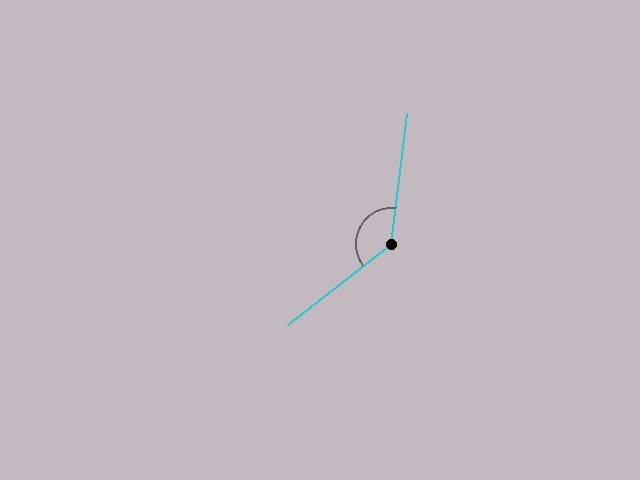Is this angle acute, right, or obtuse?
It is obtuse.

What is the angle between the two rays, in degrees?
Approximately 135 degrees.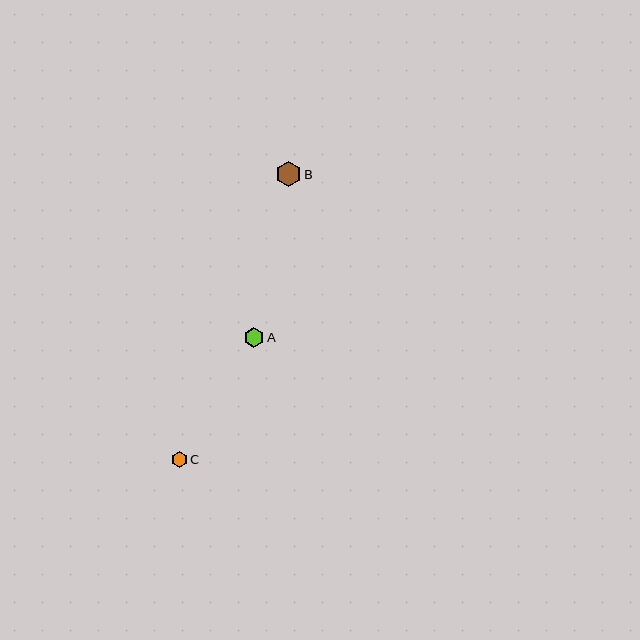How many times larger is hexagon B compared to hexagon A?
Hexagon B is approximately 1.3 times the size of hexagon A.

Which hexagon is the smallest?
Hexagon C is the smallest with a size of approximately 16 pixels.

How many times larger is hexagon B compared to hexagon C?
Hexagon B is approximately 1.6 times the size of hexagon C.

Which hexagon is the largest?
Hexagon B is the largest with a size of approximately 25 pixels.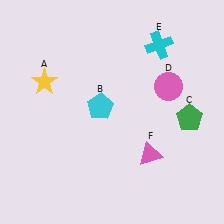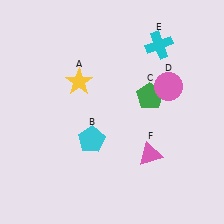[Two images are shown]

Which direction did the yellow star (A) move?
The yellow star (A) moved right.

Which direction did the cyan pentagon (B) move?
The cyan pentagon (B) moved down.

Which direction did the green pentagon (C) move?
The green pentagon (C) moved left.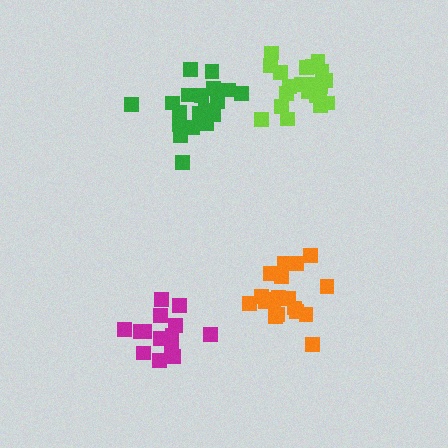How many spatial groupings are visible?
There are 4 spatial groupings.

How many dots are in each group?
Group 1: 21 dots, Group 2: 21 dots, Group 3: 18 dots, Group 4: 15 dots (75 total).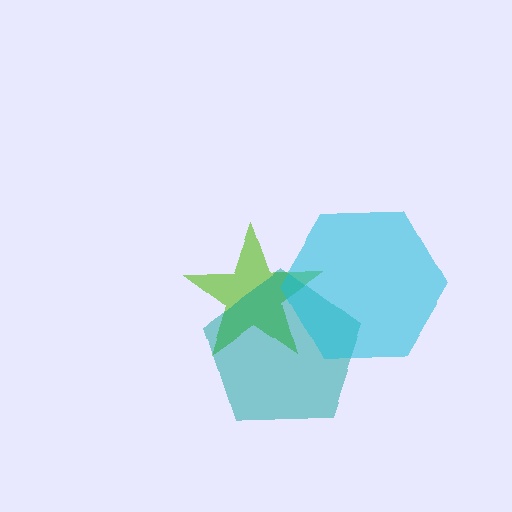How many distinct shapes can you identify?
There are 3 distinct shapes: a lime star, a teal pentagon, a cyan hexagon.